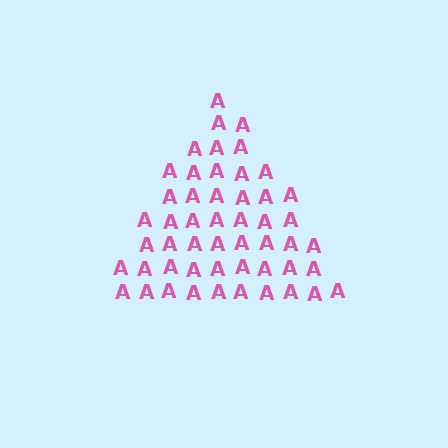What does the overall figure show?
The overall figure shows a triangle.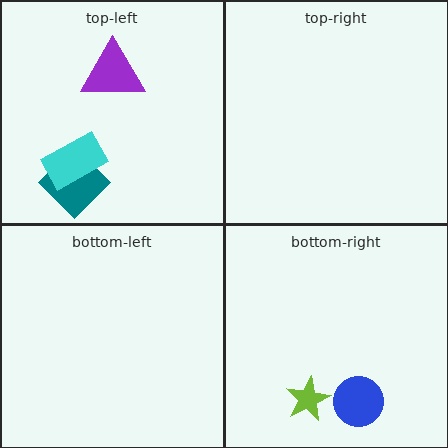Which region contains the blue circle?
The bottom-right region.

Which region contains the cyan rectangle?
The top-left region.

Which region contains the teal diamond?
The top-left region.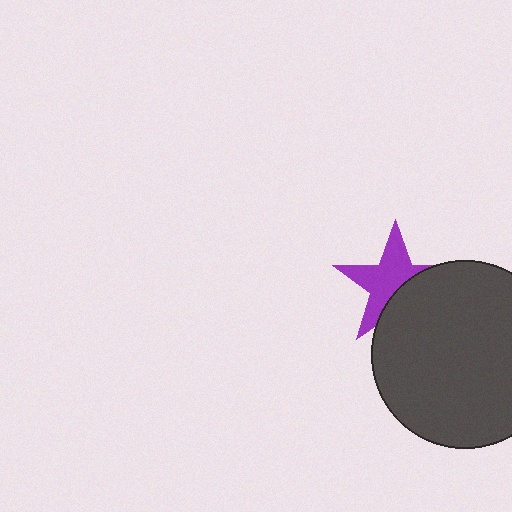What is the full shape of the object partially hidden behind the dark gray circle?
The partially hidden object is a purple star.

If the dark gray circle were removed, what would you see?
You would see the complete purple star.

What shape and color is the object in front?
The object in front is a dark gray circle.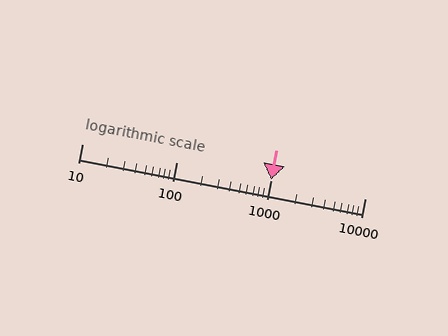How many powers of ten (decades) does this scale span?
The scale spans 3 decades, from 10 to 10000.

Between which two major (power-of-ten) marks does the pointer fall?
The pointer is between 1000 and 10000.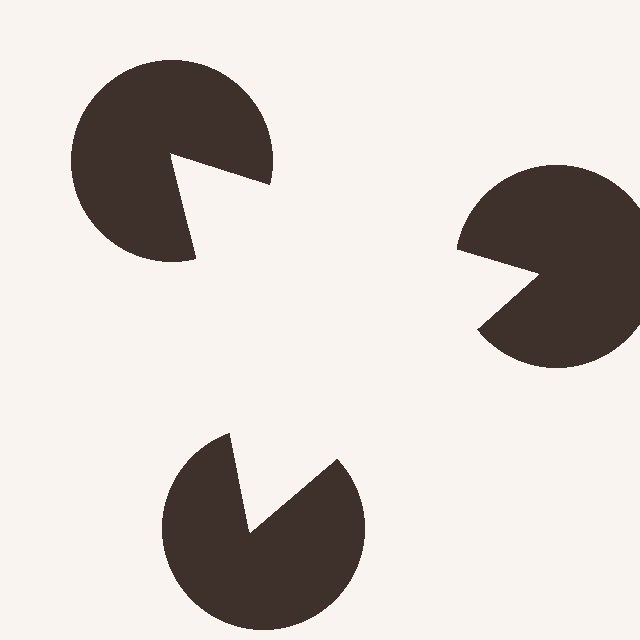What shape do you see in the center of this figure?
An illusory triangle — its edges are inferred from the aligned wedge cuts in the pac-man discs, not physically drawn.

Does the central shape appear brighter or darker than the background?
It typically appears slightly brighter than the background, even though no actual brightness change is drawn.